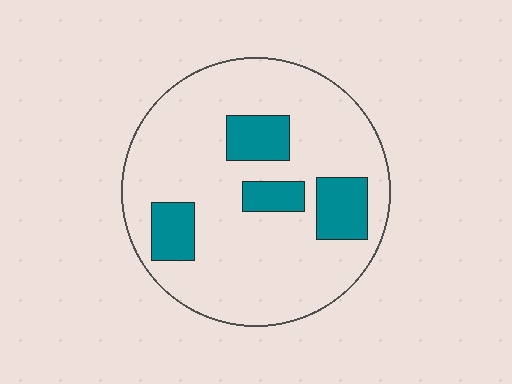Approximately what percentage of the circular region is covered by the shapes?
Approximately 20%.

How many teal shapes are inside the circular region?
4.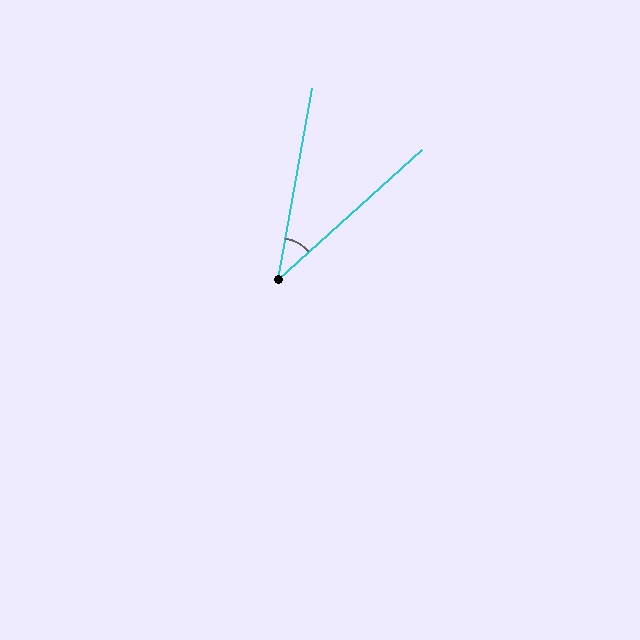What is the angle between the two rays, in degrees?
Approximately 38 degrees.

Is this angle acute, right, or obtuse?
It is acute.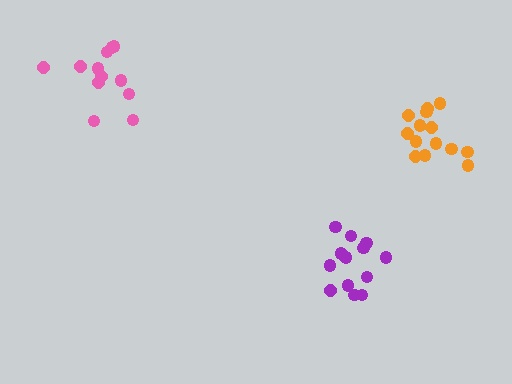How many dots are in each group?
Group 1: 12 dots, Group 2: 14 dots, Group 3: 14 dots (40 total).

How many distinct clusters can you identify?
There are 3 distinct clusters.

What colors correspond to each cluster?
The clusters are colored: pink, orange, purple.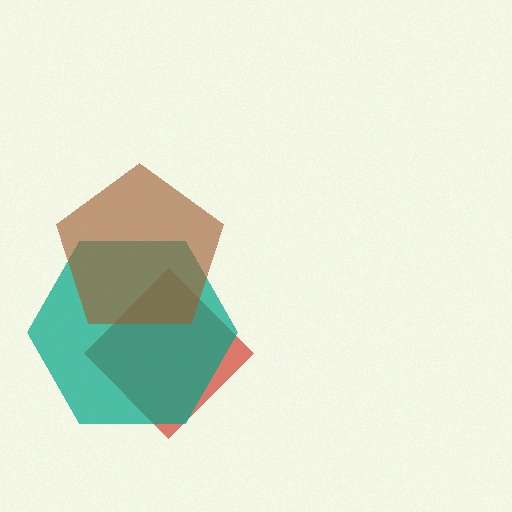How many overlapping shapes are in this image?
There are 3 overlapping shapes in the image.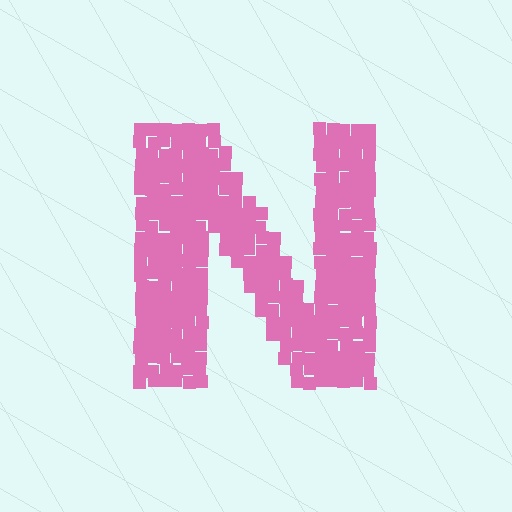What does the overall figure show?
The overall figure shows the letter N.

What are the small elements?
The small elements are squares.